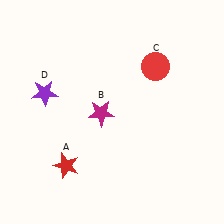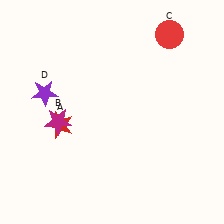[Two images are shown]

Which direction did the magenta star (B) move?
The magenta star (B) moved left.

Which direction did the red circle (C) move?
The red circle (C) moved up.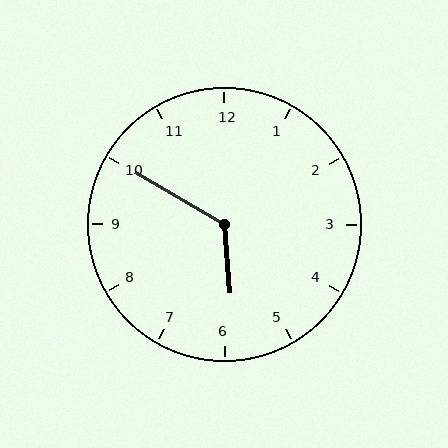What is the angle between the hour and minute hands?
Approximately 125 degrees.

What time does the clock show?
5:50.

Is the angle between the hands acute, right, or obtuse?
It is obtuse.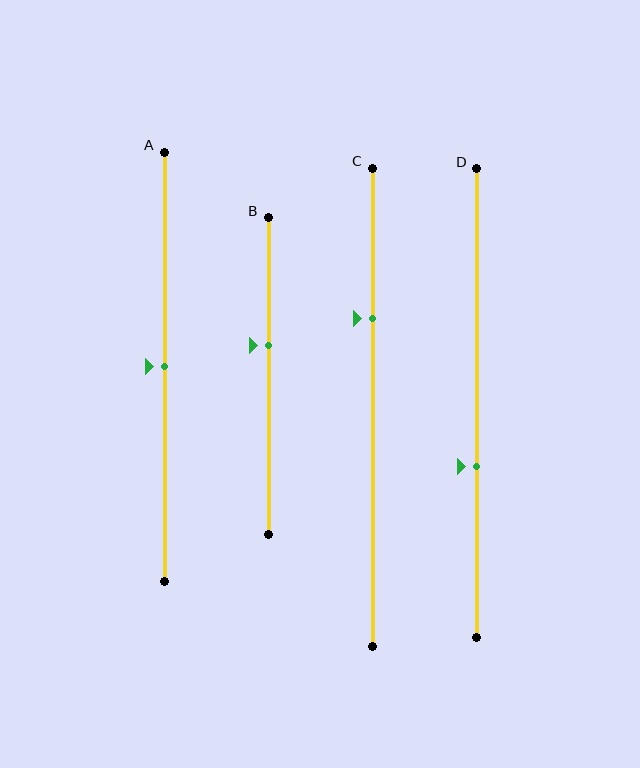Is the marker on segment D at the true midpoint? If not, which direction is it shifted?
No, the marker on segment D is shifted downward by about 13% of the segment length.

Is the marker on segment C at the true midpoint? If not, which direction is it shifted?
No, the marker on segment C is shifted upward by about 19% of the segment length.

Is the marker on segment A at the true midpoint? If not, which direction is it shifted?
Yes, the marker on segment A is at the true midpoint.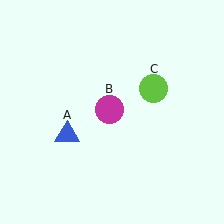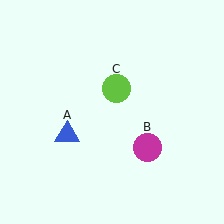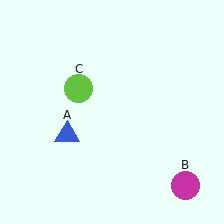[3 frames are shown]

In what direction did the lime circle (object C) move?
The lime circle (object C) moved left.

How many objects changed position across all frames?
2 objects changed position: magenta circle (object B), lime circle (object C).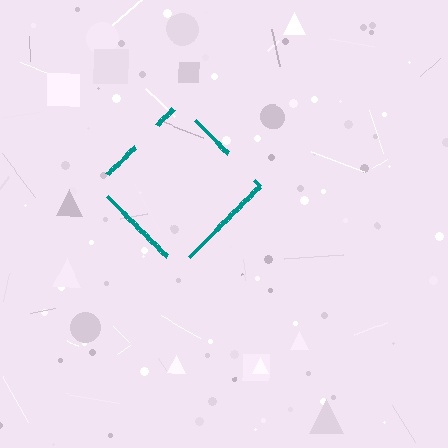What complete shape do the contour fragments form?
The contour fragments form a diamond.